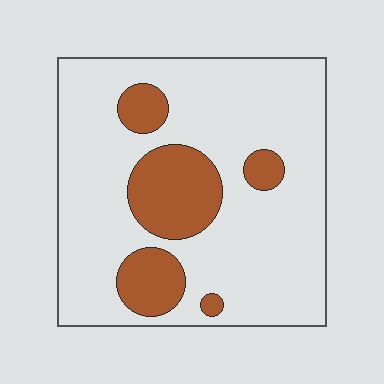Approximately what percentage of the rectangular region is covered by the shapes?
Approximately 20%.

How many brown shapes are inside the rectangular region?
5.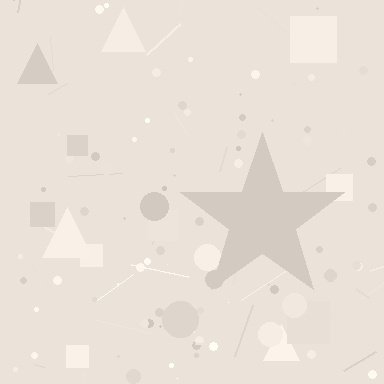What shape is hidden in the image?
A star is hidden in the image.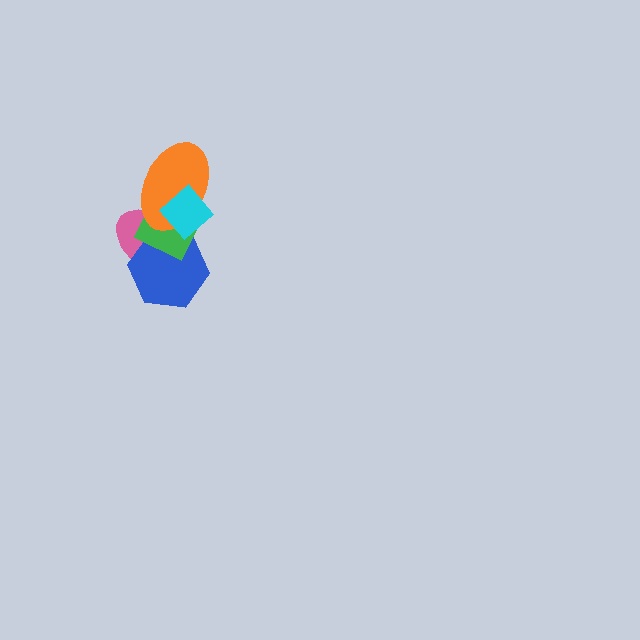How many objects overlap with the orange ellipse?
3 objects overlap with the orange ellipse.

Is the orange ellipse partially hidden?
Yes, it is partially covered by another shape.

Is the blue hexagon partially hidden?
Yes, it is partially covered by another shape.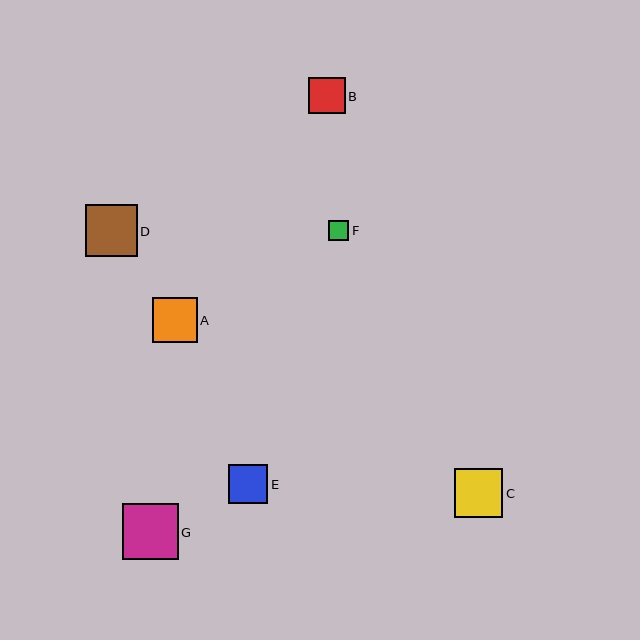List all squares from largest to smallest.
From largest to smallest: G, D, C, A, E, B, F.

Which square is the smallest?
Square F is the smallest with a size of approximately 21 pixels.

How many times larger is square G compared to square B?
Square G is approximately 1.5 times the size of square B.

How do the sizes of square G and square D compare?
Square G and square D are approximately the same size.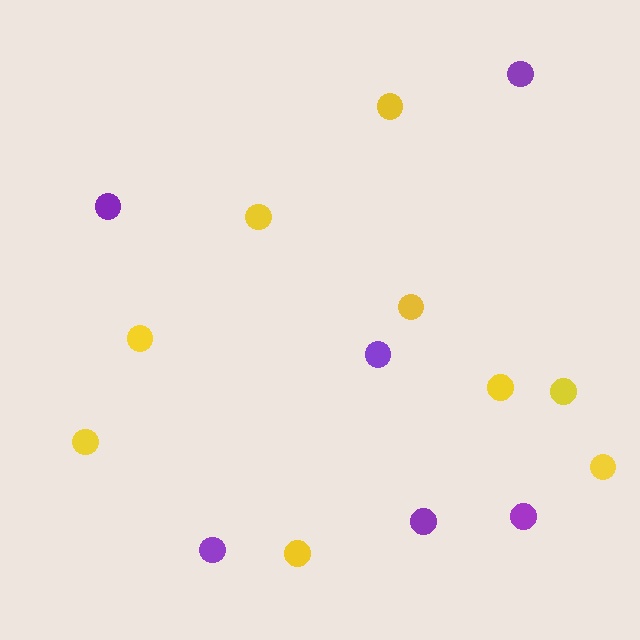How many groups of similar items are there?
There are 2 groups: one group of purple circles (6) and one group of yellow circles (9).